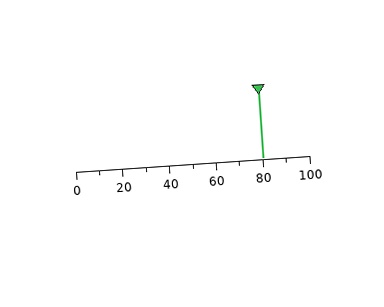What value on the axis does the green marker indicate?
The marker indicates approximately 80.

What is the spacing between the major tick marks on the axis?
The major ticks are spaced 20 apart.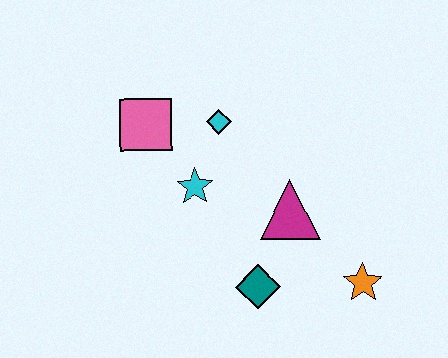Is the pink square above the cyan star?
Yes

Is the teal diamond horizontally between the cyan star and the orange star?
Yes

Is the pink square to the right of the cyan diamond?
No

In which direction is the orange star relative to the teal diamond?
The orange star is to the right of the teal diamond.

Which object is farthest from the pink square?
The orange star is farthest from the pink square.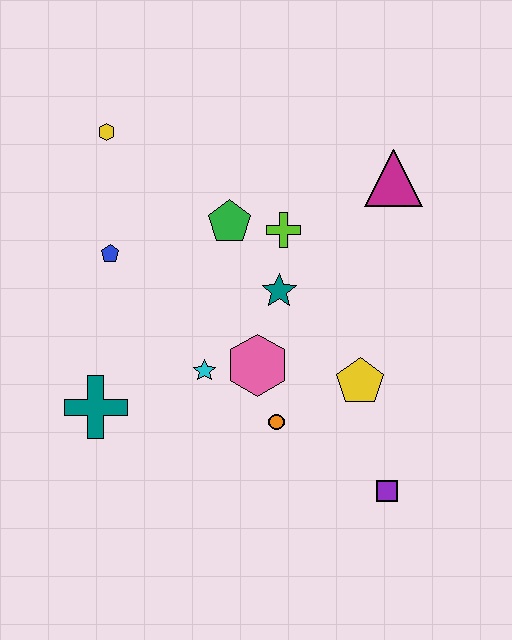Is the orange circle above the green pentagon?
No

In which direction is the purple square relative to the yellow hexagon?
The purple square is below the yellow hexagon.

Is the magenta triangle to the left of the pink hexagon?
No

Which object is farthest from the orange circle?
The yellow hexagon is farthest from the orange circle.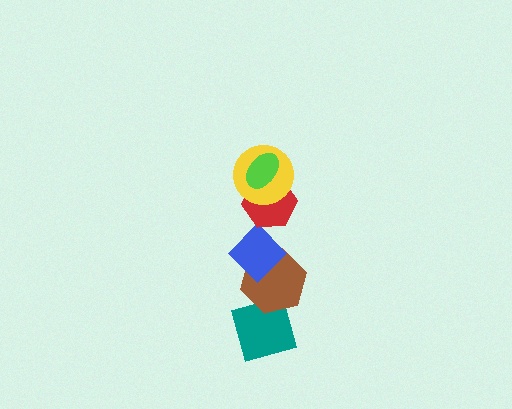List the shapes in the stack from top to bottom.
From top to bottom: the lime ellipse, the yellow circle, the red hexagon, the blue diamond, the brown hexagon, the teal diamond.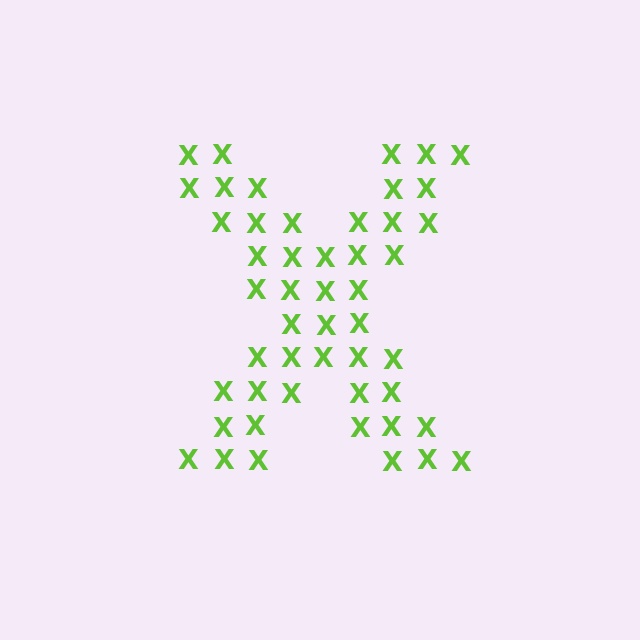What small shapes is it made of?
It is made of small letter X's.